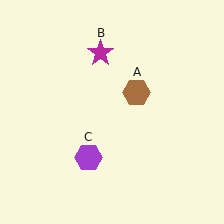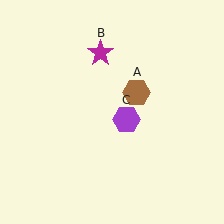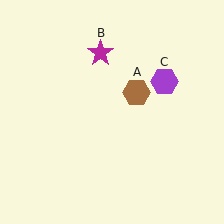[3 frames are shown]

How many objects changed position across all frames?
1 object changed position: purple hexagon (object C).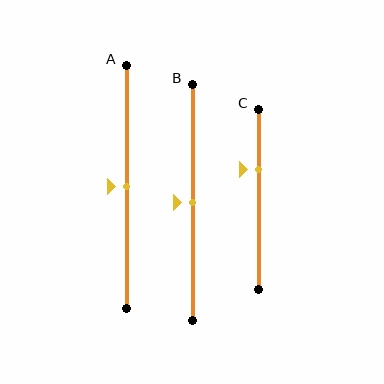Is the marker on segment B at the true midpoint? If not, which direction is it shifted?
Yes, the marker on segment B is at the true midpoint.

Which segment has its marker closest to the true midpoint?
Segment A has its marker closest to the true midpoint.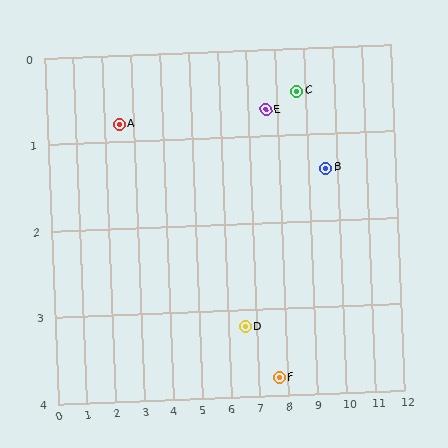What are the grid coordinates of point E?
Point E is at approximately (7.6, 0.7).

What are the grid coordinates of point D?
Point D is at approximately (6.6, 3.2).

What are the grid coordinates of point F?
Point F is at approximately (7.7, 3.8).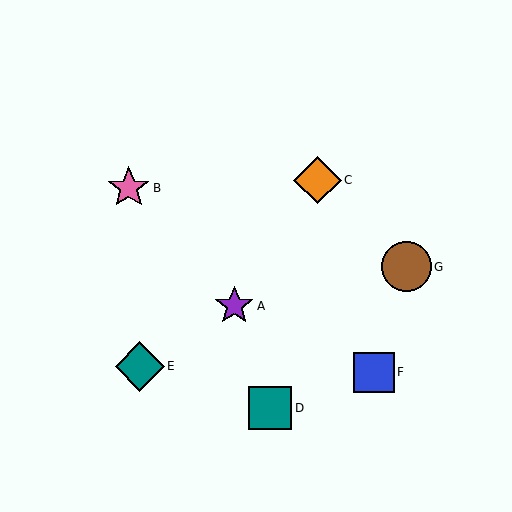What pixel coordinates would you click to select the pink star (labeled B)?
Click at (129, 188) to select the pink star B.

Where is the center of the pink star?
The center of the pink star is at (129, 188).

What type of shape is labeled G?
Shape G is a brown circle.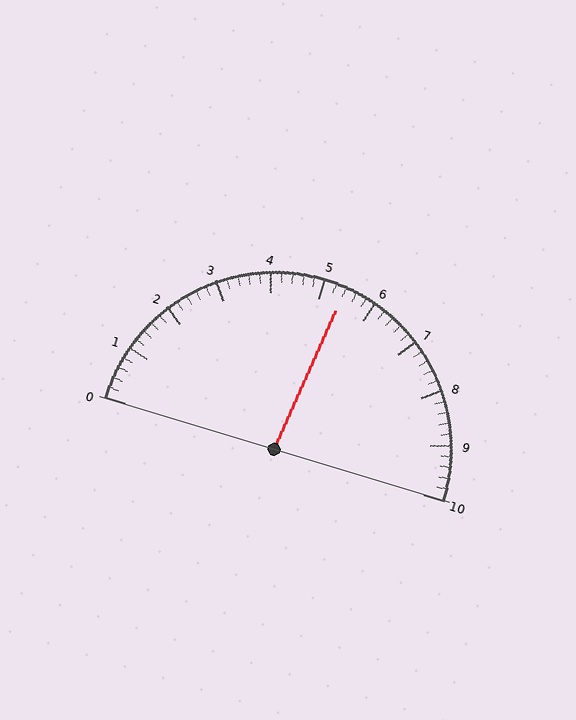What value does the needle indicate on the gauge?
The needle indicates approximately 5.4.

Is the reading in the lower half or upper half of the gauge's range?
The reading is in the upper half of the range (0 to 10).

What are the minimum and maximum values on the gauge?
The gauge ranges from 0 to 10.